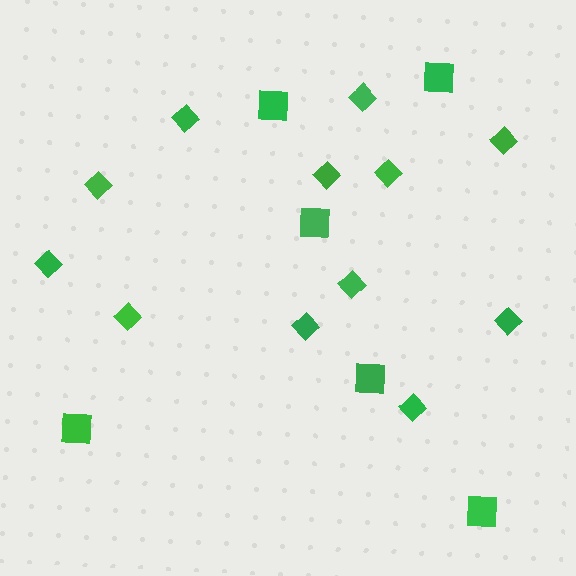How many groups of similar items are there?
There are 2 groups: one group of diamonds (12) and one group of squares (6).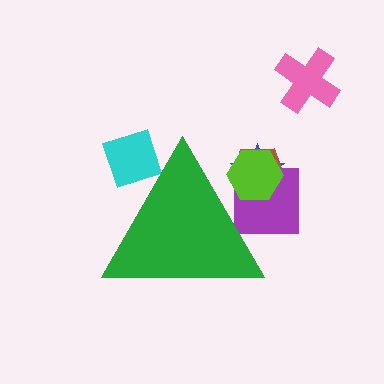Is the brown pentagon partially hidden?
Yes, the brown pentagon is partially hidden behind the green triangle.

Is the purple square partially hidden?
Yes, the purple square is partially hidden behind the green triangle.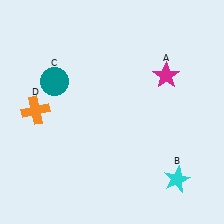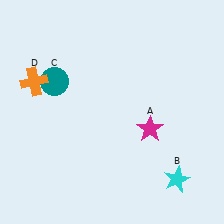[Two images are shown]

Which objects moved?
The objects that moved are: the magenta star (A), the orange cross (D).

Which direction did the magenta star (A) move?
The magenta star (A) moved down.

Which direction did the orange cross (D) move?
The orange cross (D) moved up.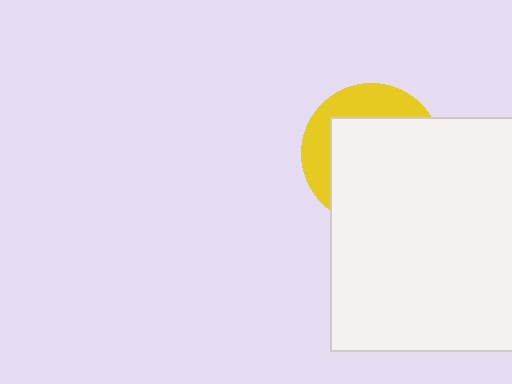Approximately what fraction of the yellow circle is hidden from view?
Roughly 68% of the yellow circle is hidden behind the white square.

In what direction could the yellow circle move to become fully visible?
The yellow circle could move toward the upper-left. That would shift it out from behind the white square entirely.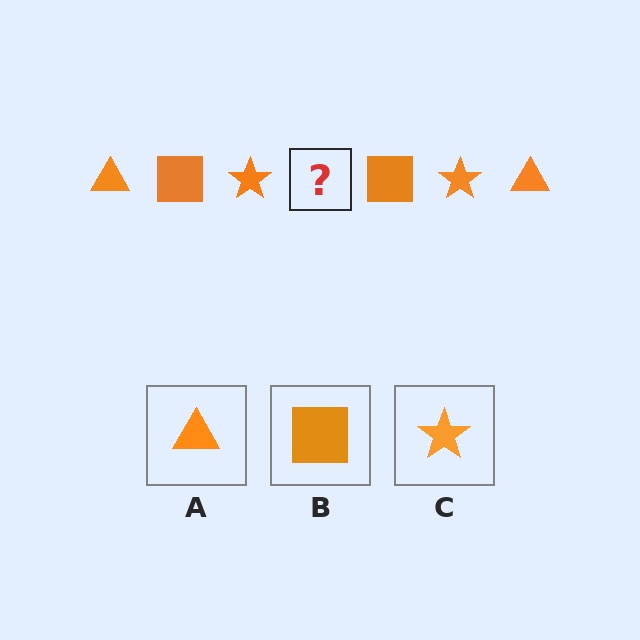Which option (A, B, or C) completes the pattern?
A.